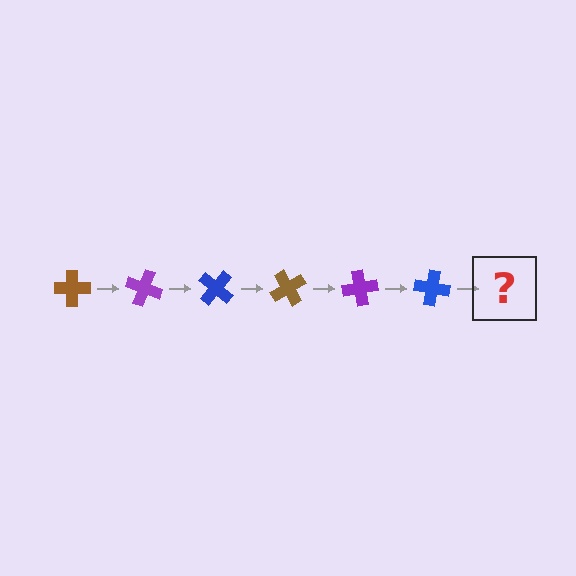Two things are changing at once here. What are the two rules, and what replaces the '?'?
The two rules are that it rotates 20 degrees each step and the color cycles through brown, purple, and blue. The '?' should be a brown cross, rotated 120 degrees from the start.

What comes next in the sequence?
The next element should be a brown cross, rotated 120 degrees from the start.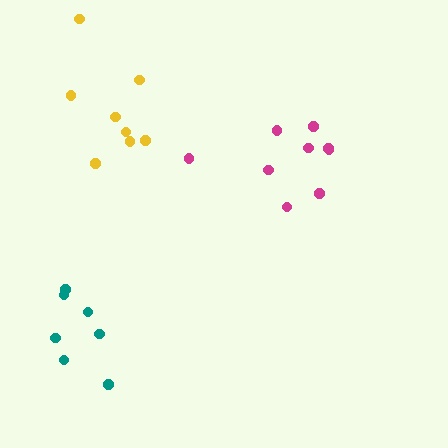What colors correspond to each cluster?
The clusters are colored: magenta, teal, yellow.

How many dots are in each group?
Group 1: 9 dots, Group 2: 7 dots, Group 3: 8 dots (24 total).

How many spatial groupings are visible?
There are 3 spatial groupings.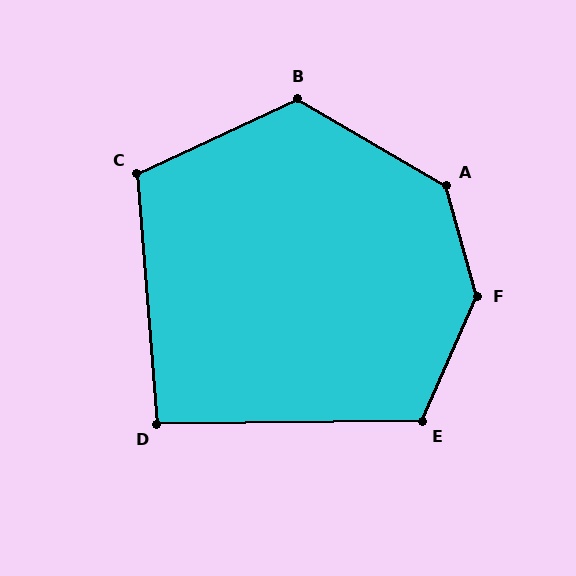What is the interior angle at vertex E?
Approximately 114 degrees (obtuse).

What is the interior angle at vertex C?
Approximately 111 degrees (obtuse).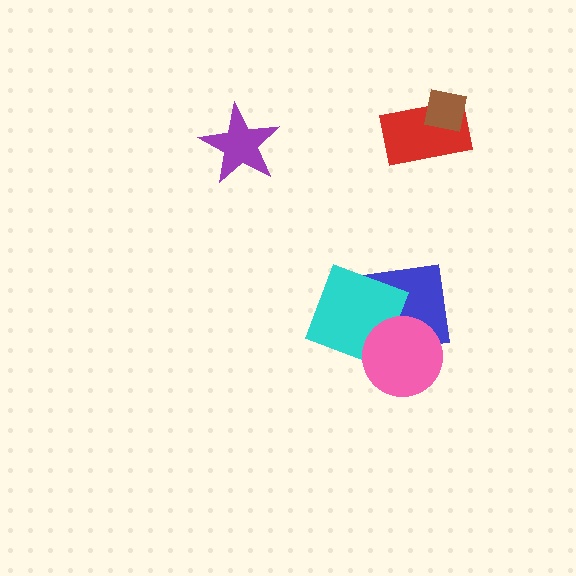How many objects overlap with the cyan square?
2 objects overlap with the cyan square.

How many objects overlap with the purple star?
0 objects overlap with the purple star.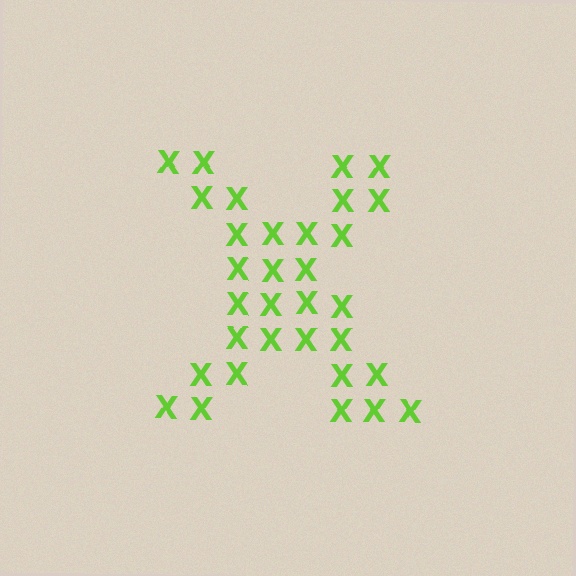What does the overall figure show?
The overall figure shows the letter X.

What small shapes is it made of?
It is made of small letter X's.